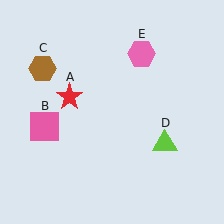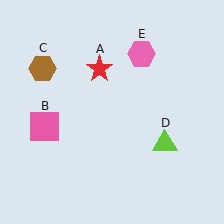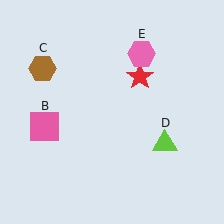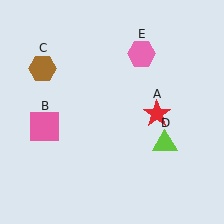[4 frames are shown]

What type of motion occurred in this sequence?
The red star (object A) rotated clockwise around the center of the scene.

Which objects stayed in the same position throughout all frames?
Pink square (object B) and brown hexagon (object C) and lime triangle (object D) and pink hexagon (object E) remained stationary.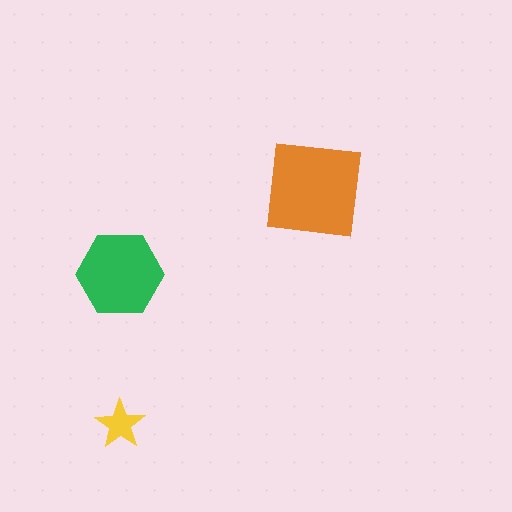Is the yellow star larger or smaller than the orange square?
Smaller.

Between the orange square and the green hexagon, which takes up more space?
The orange square.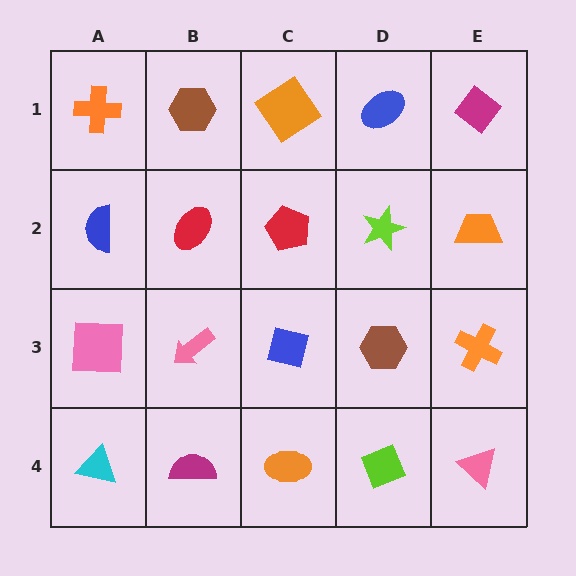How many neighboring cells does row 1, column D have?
3.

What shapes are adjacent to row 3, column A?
A blue semicircle (row 2, column A), a cyan triangle (row 4, column A), a pink arrow (row 3, column B).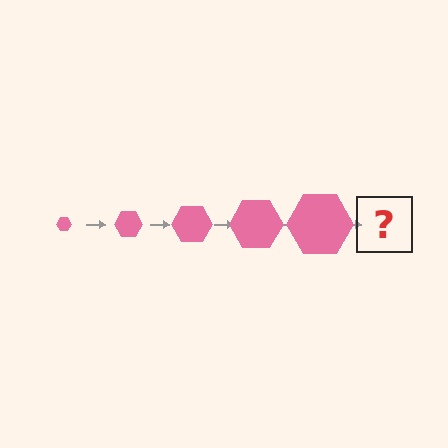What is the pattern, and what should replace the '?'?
The pattern is that the hexagon gets progressively larger each step. The '?' should be a pink hexagon, larger than the previous one.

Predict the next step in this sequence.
The next step is a pink hexagon, larger than the previous one.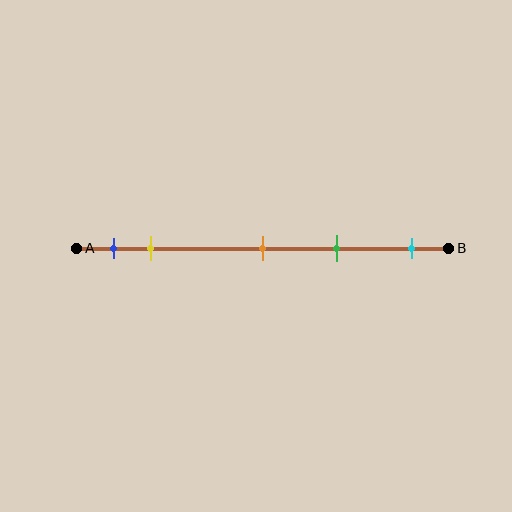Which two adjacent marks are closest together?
The blue and yellow marks are the closest adjacent pair.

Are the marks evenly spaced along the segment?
No, the marks are not evenly spaced.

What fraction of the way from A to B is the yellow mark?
The yellow mark is approximately 20% (0.2) of the way from A to B.